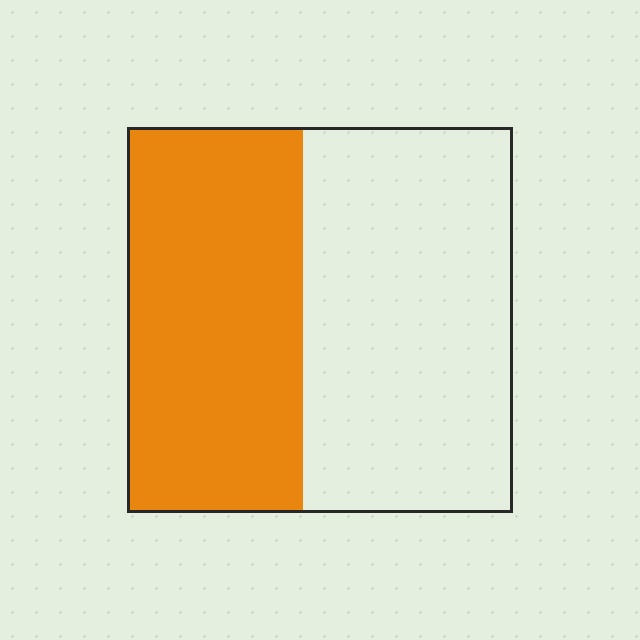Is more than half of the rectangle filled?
No.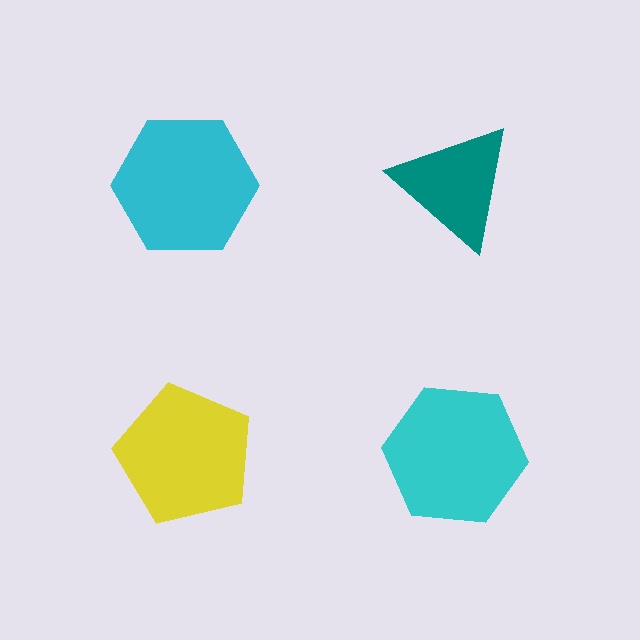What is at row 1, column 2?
A teal triangle.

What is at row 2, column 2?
A cyan hexagon.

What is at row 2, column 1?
A yellow pentagon.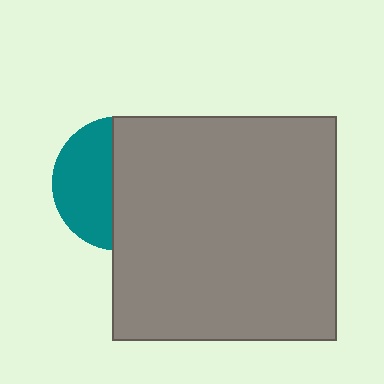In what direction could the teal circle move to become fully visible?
The teal circle could move left. That would shift it out from behind the gray square entirely.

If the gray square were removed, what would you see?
You would see the complete teal circle.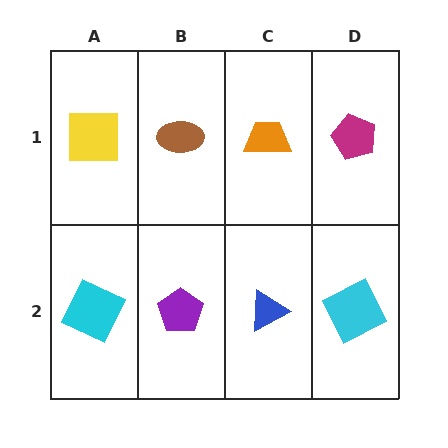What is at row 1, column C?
An orange trapezoid.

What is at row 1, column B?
A brown ellipse.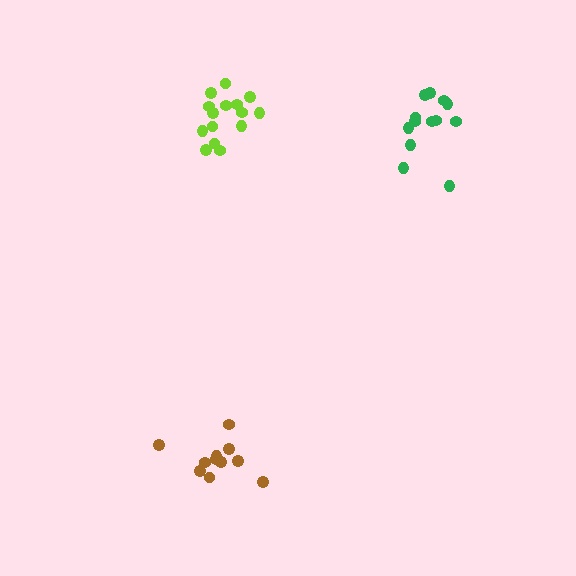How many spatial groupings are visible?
There are 3 spatial groupings.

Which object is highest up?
The lime cluster is topmost.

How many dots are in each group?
Group 1: 15 dots, Group 2: 13 dots, Group 3: 11 dots (39 total).